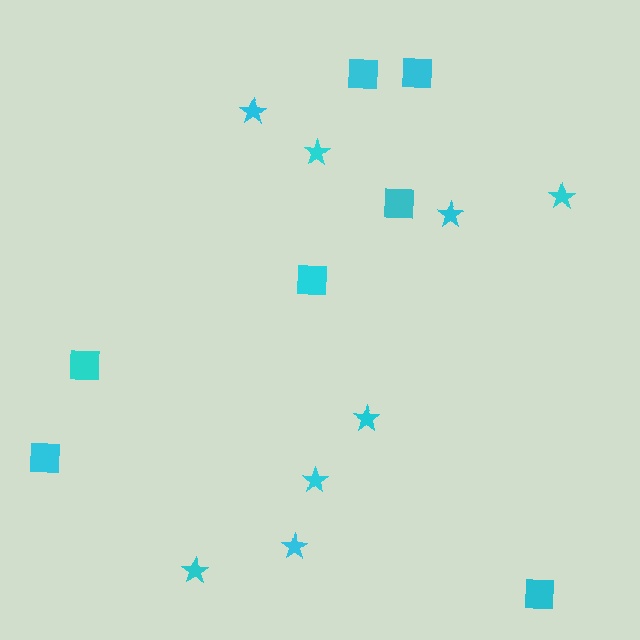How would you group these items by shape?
There are 2 groups: one group of stars (8) and one group of squares (7).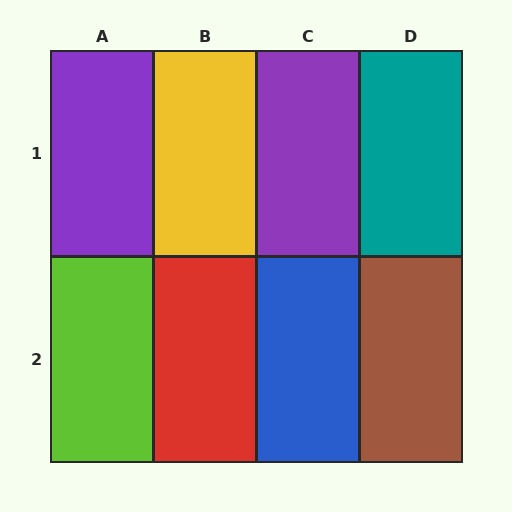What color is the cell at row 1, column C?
Purple.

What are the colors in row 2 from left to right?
Lime, red, blue, brown.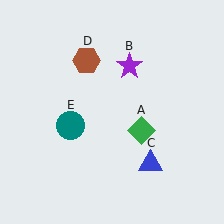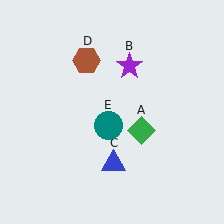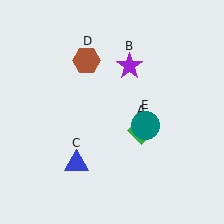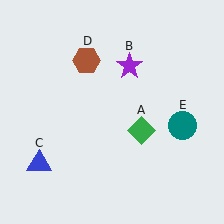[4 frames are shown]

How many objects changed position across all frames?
2 objects changed position: blue triangle (object C), teal circle (object E).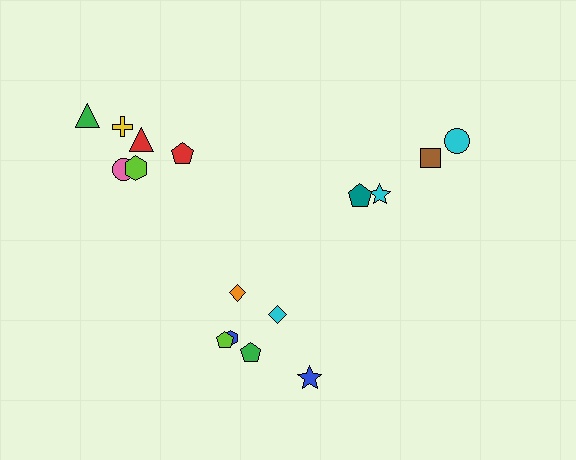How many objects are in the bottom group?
There are 6 objects.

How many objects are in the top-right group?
There are 4 objects.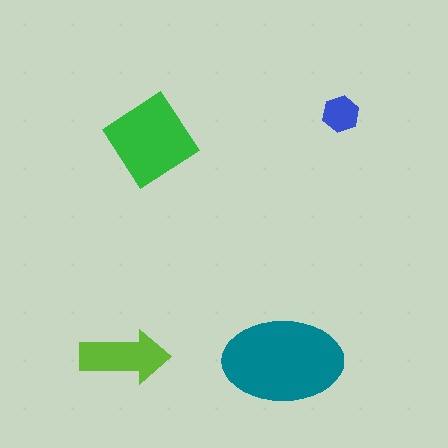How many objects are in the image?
There are 4 objects in the image.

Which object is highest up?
The blue hexagon is topmost.